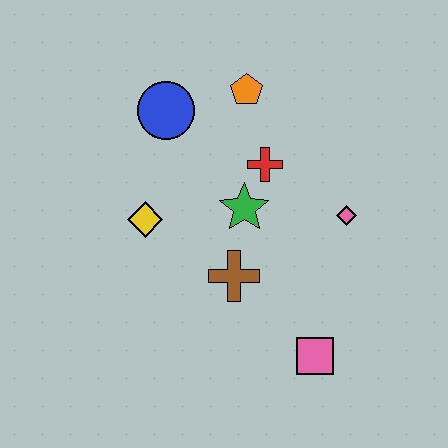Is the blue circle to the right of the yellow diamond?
Yes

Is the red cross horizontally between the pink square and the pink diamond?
No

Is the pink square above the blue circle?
No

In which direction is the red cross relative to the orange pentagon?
The red cross is below the orange pentagon.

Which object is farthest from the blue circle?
The pink square is farthest from the blue circle.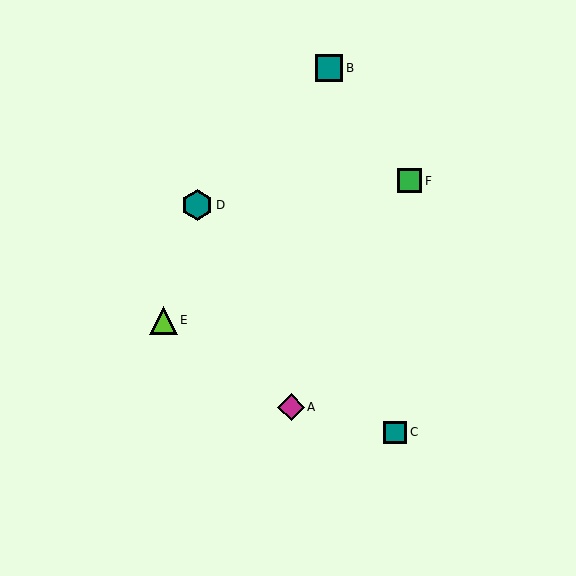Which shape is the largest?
The teal hexagon (labeled D) is the largest.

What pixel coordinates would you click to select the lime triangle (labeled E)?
Click at (163, 320) to select the lime triangle E.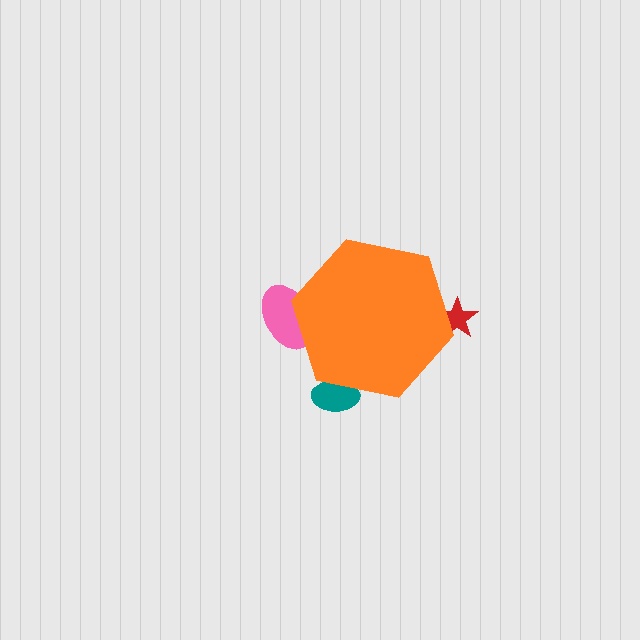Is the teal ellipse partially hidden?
Yes, the teal ellipse is partially hidden behind the orange hexagon.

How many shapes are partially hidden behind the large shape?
3 shapes are partially hidden.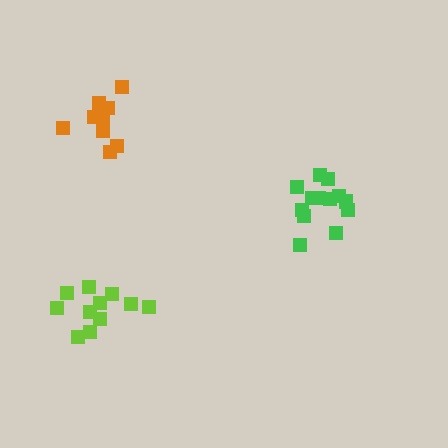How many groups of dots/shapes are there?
There are 3 groups.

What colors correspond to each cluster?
The clusters are colored: green, lime, orange.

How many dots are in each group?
Group 1: 13 dots, Group 2: 11 dots, Group 3: 9 dots (33 total).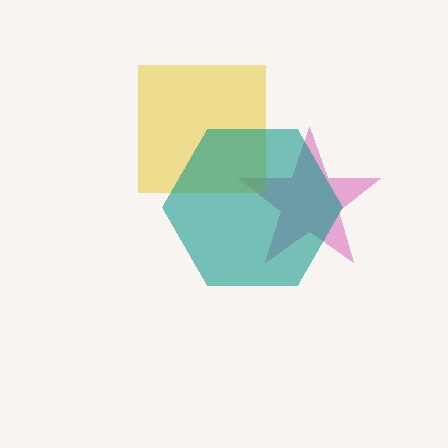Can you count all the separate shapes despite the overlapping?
Yes, there are 3 separate shapes.